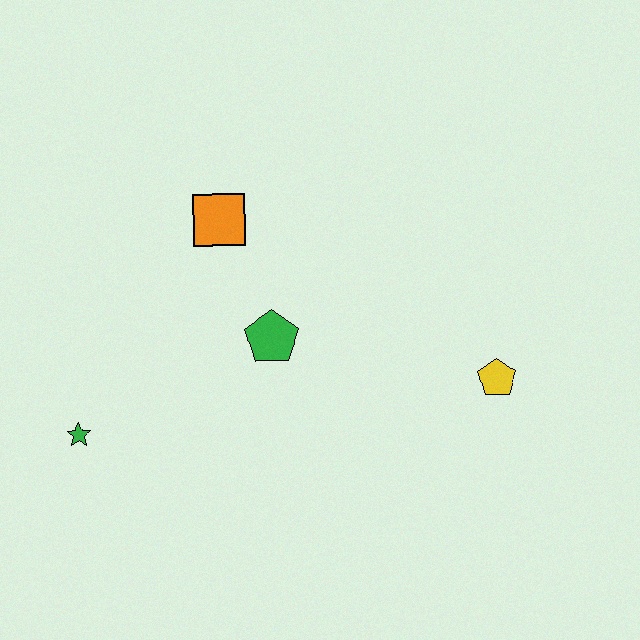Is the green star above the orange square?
No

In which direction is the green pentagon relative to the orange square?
The green pentagon is below the orange square.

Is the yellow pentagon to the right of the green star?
Yes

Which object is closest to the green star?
The green pentagon is closest to the green star.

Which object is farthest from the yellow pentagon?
The green star is farthest from the yellow pentagon.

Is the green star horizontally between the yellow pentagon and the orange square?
No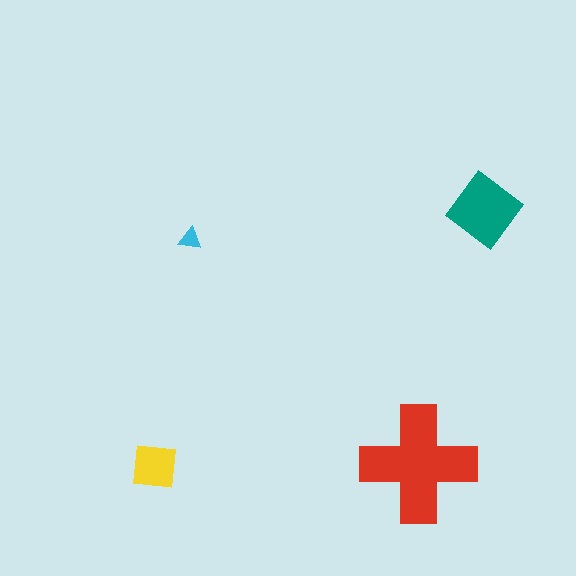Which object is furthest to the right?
The teal diamond is rightmost.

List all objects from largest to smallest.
The red cross, the teal diamond, the yellow square, the cyan triangle.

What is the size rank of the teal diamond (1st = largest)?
2nd.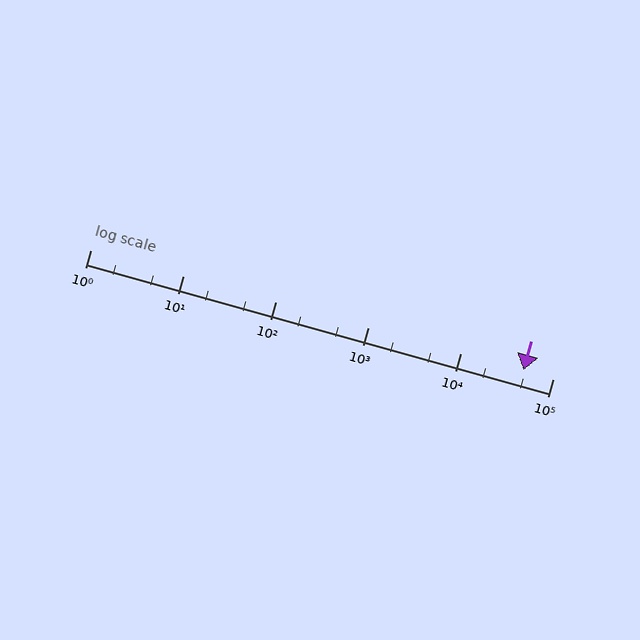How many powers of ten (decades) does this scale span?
The scale spans 5 decades, from 1 to 100000.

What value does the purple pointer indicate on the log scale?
The pointer indicates approximately 48000.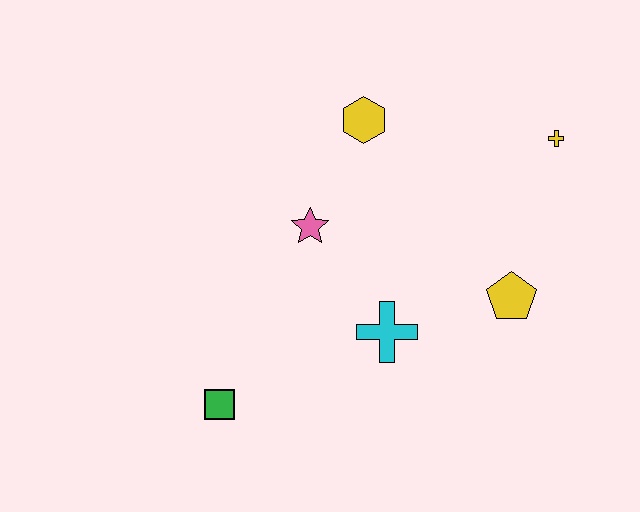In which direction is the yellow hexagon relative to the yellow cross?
The yellow hexagon is to the left of the yellow cross.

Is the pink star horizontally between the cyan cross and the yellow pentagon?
No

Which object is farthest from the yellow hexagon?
The green square is farthest from the yellow hexagon.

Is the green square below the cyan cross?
Yes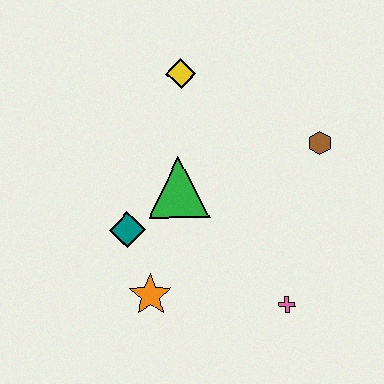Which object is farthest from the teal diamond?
The brown hexagon is farthest from the teal diamond.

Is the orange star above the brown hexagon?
No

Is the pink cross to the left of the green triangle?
No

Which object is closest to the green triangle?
The teal diamond is closest to the green triangle.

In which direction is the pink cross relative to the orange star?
The pink cross is to the right of the orange star.